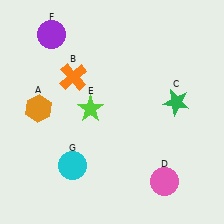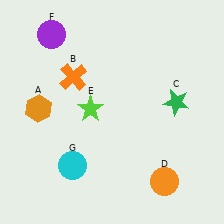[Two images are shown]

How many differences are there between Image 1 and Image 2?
There is 1 difference between the two images.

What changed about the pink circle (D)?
In Image 1, D is pink. In Image 2, it changed to orange.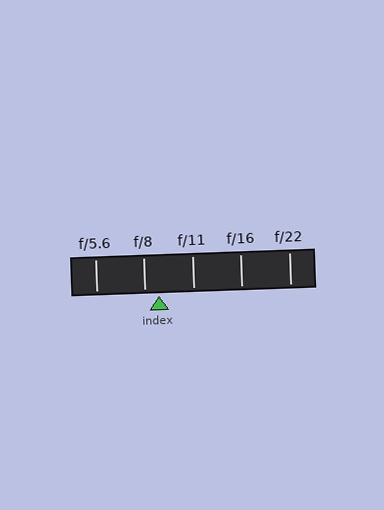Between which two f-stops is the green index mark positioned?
The index mark is between f/8 and f/11.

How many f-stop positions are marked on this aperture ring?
There are 5 f-stop positions marked.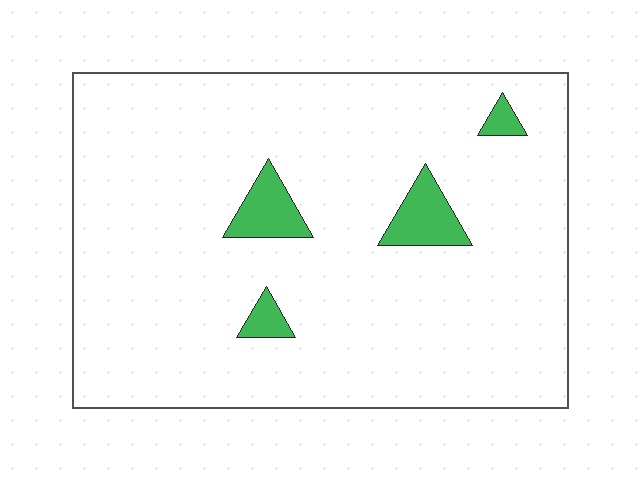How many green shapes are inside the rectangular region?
4.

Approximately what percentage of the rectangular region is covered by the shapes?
Approximately 5%.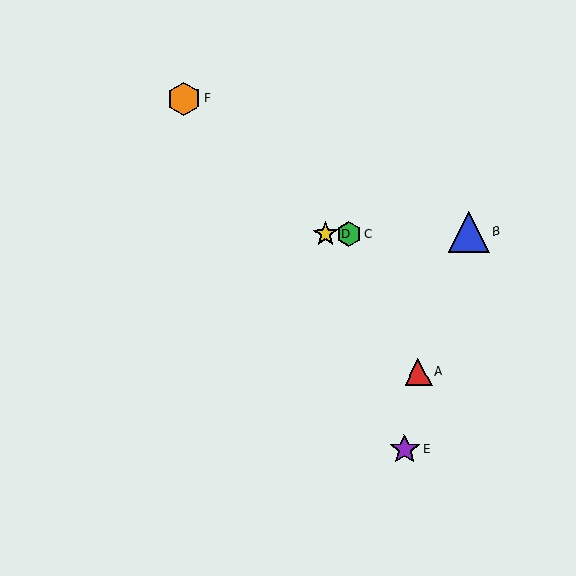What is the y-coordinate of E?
Object E is at y≈450.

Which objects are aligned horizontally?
Objects B, C, D are aligned horizontally.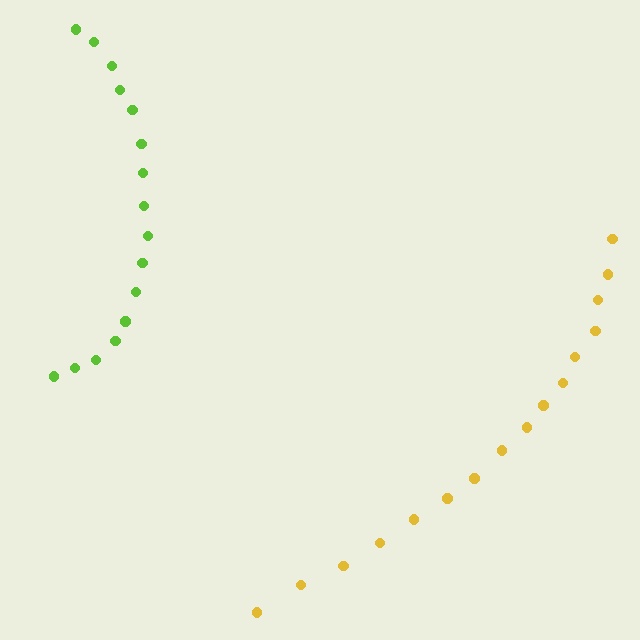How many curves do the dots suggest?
There are 2 distinct paths.